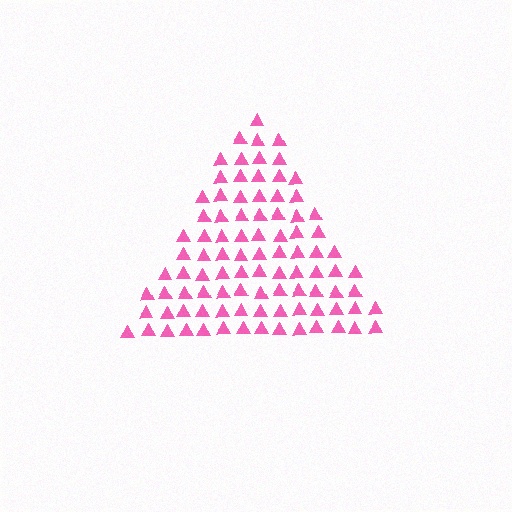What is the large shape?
The large shape is a triangle.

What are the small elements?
The small elements are triangles.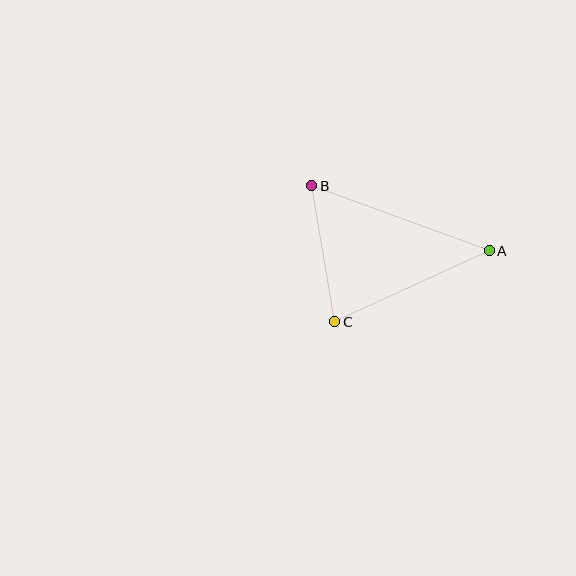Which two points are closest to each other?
Points B and C are closest to each other.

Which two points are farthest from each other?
Points A and B are farthest from each other.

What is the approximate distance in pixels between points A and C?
The distance between A and C is approximately 170 pixels.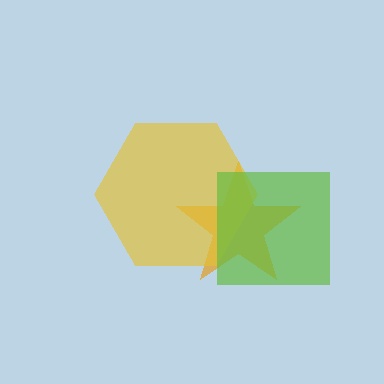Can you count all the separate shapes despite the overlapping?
Yes, there are 3 separate shapes.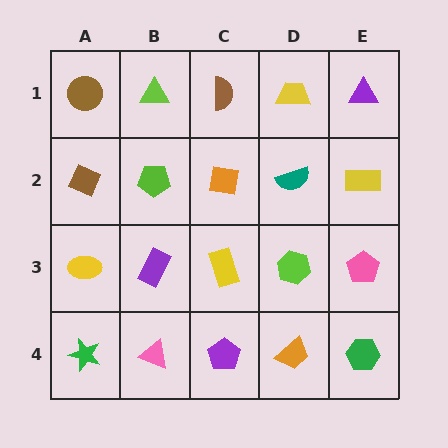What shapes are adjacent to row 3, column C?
An orange square (row 2, column C), a purple pentagon (row 4, column C), a purple rectangle (row 3, column B), a lime hexagon (row 3, column D).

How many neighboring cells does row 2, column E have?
3.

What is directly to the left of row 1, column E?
A yellow trapezoid.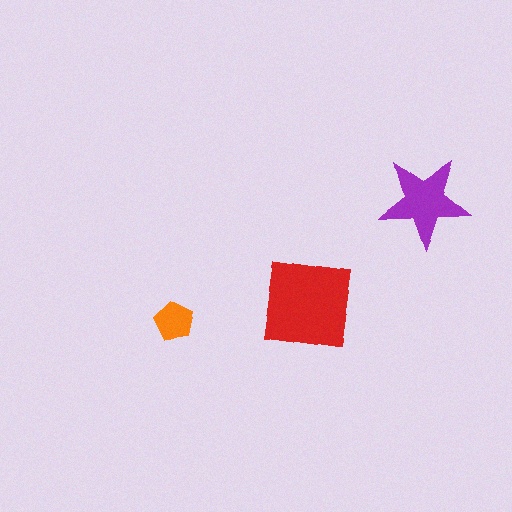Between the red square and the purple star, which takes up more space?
The red square.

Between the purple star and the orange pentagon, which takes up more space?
The purple star.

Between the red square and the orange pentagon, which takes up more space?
The red square.